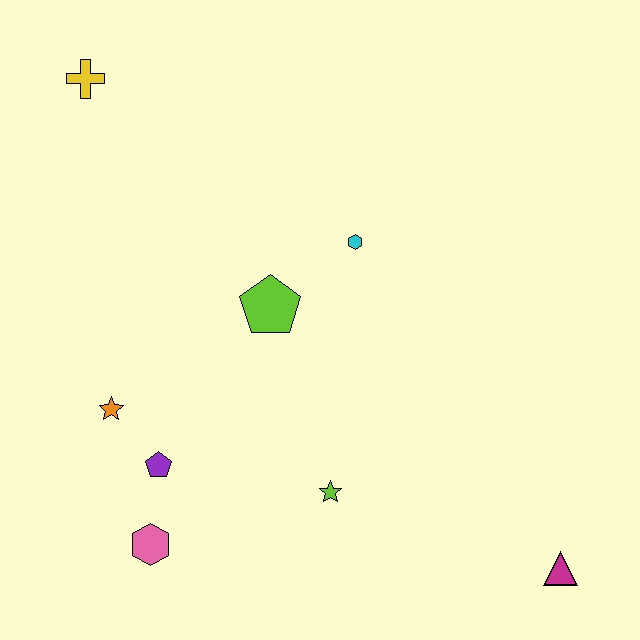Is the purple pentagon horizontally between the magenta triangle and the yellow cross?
Yes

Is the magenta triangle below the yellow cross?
Yes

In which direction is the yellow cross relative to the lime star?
The yellow cross is above the lime star.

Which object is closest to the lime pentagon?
The cyan hexagon is closest to the lime pentagon.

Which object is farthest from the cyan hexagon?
The magenta triangle is farthest from the cyan hexagon.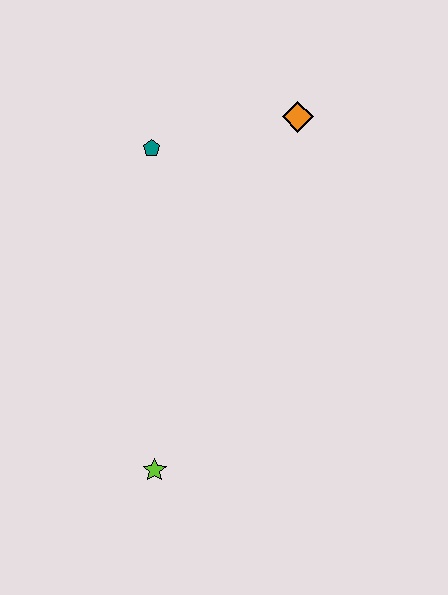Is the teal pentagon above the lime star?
Yes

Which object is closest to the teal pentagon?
The orange diamond is closest to the teal pentagon.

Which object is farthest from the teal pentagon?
The lime star is farthest from the teal pentagon.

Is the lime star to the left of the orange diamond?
Yes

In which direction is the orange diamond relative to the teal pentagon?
The orange diamond is to the right of the teal pentagon.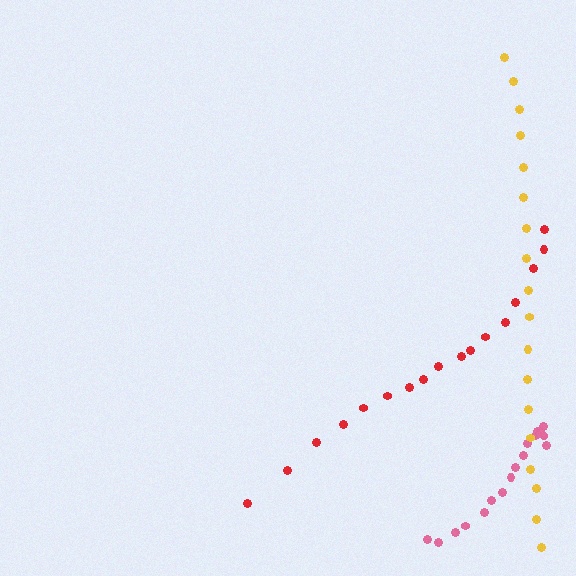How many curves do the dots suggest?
There are 3 distinct paths.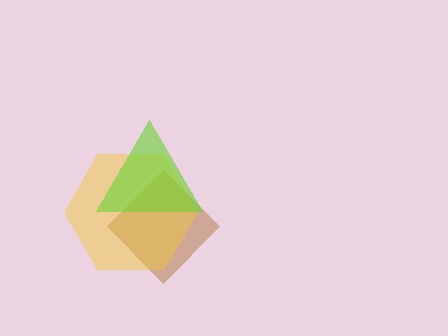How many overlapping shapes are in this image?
There are 3 overlapping shapes in the image.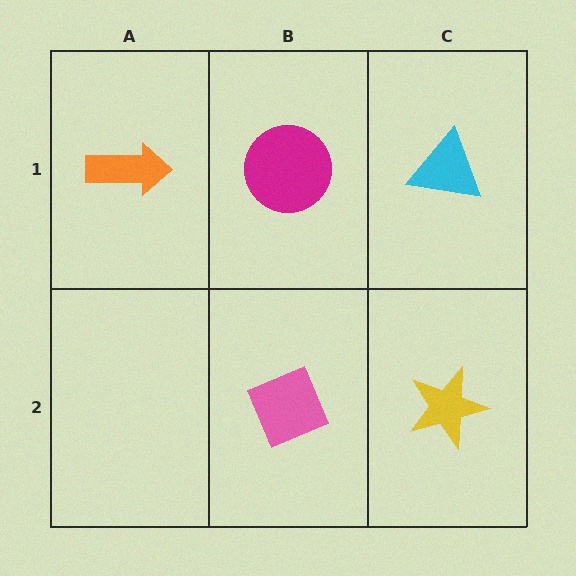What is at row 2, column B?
A pink diamond.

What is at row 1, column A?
An orange arrow.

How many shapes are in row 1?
3 shapes.